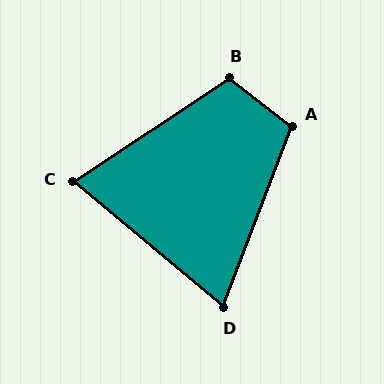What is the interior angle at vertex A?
Approximately 107 degrees (obtuse).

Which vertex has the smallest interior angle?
D, at approximately 71 degrees.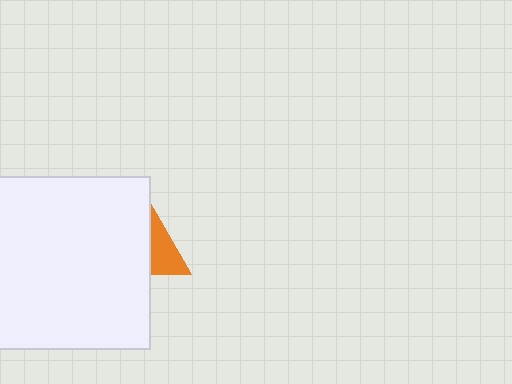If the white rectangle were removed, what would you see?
You would see the complete orange triangle.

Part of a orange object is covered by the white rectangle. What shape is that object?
It is a triangle.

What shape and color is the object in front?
The object in front is a white rectangle.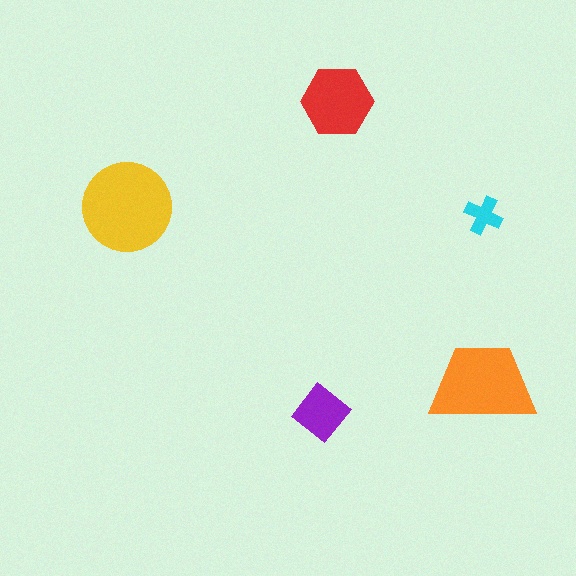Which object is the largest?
The yellow circle.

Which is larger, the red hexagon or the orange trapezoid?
The orange trapezoid.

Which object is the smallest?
The cyan cross.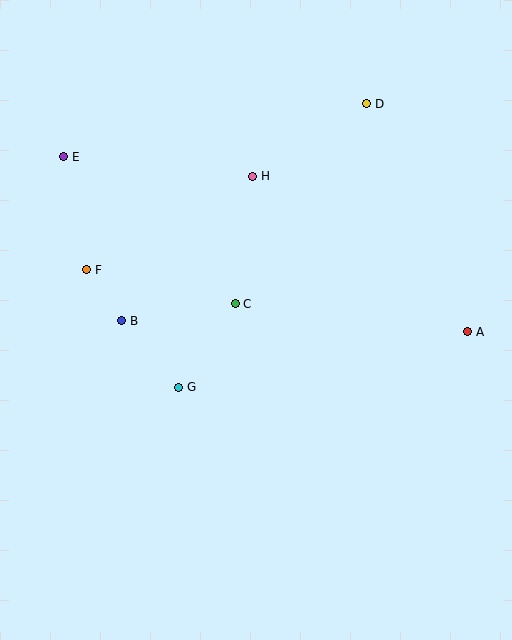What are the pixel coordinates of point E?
Point E is at (64, 157).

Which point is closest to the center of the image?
Point C at (235, 304) is closest to the center.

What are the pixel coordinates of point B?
Point B is at (122, 321).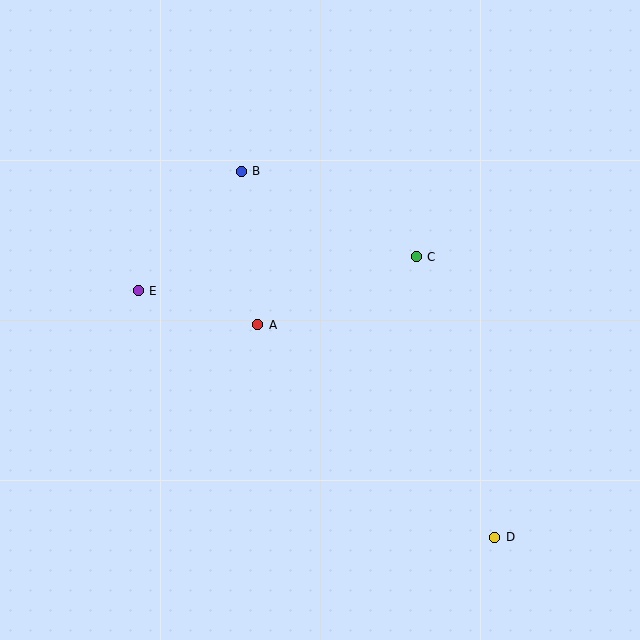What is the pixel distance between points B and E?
The distance between B and E is 158 pixels.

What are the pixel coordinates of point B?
Point B is at (241, 171).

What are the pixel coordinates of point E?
Point E is at (138, 291).